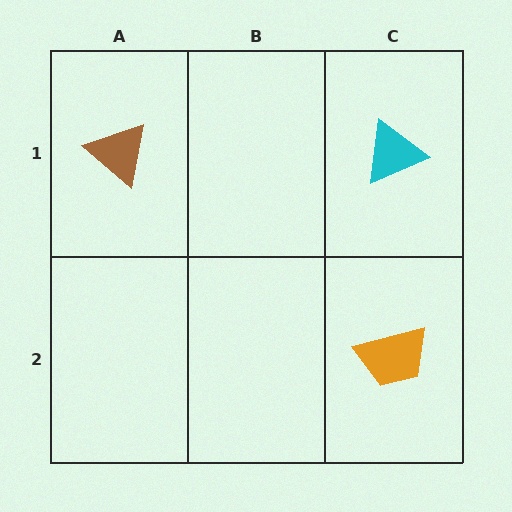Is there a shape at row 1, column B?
No, that cell is empty.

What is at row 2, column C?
An orange trapezoid.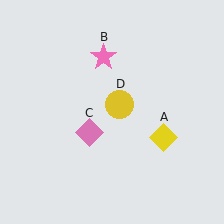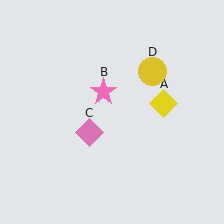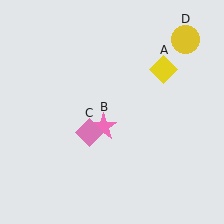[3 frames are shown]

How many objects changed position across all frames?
3 objects changed position: yellow diamond (object A), pink star (object B), yellow circle (object D).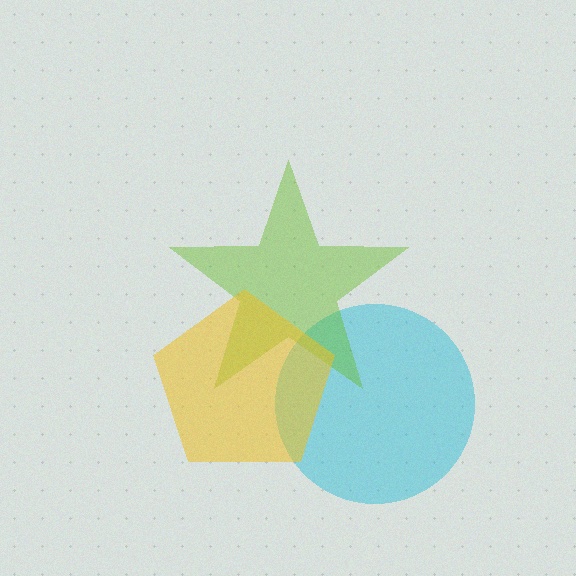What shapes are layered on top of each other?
The layered shapes are: a cyan circle, a lime star, a yellow pentagon.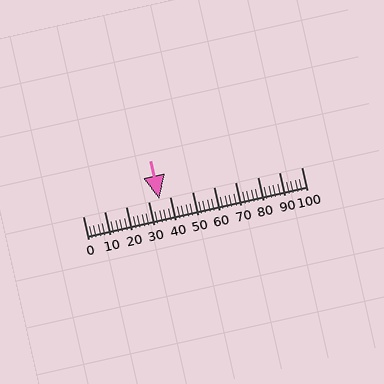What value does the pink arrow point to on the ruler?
The pink arrow points to approximately 35.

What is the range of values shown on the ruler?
The ruler shows values from 0 to 100.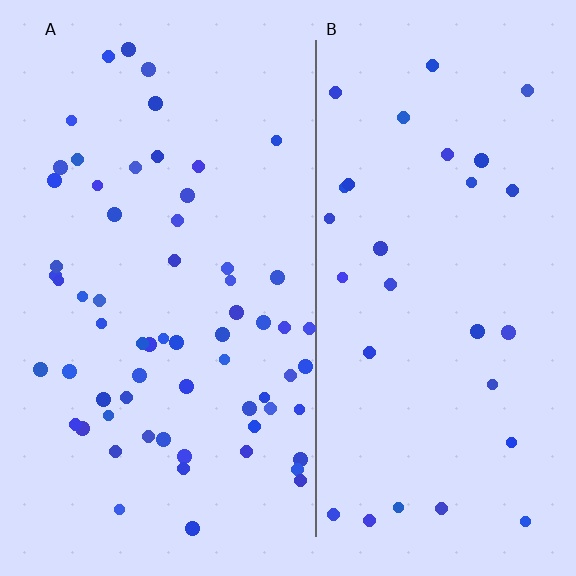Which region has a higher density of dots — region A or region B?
A (the left).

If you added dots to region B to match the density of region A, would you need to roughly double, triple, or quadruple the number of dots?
Approximately double.